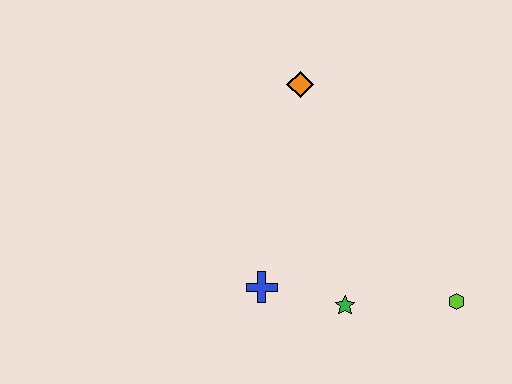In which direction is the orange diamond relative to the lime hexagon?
The orange diamond is above the lime hexagon.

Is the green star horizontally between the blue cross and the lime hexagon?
Yes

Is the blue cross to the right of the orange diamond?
No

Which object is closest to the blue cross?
The green star is closest to the blue cross.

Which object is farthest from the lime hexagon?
The orange diamond is farthest from the lime hexagon.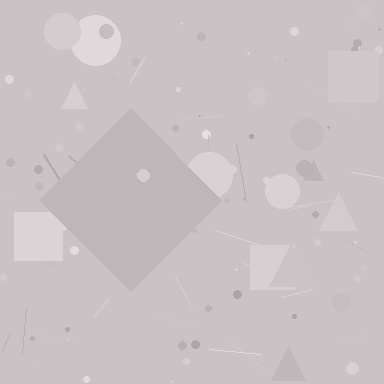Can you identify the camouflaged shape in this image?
The camouflaged shape is a diamond.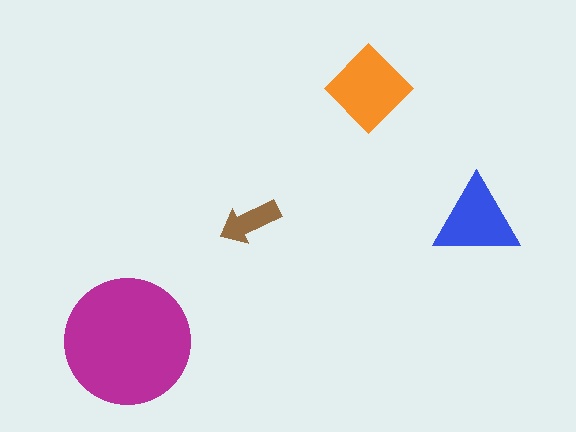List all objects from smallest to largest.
The brown arrow, the blue triangle, the orange diamond, the magenta circle.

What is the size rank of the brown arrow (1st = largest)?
4th.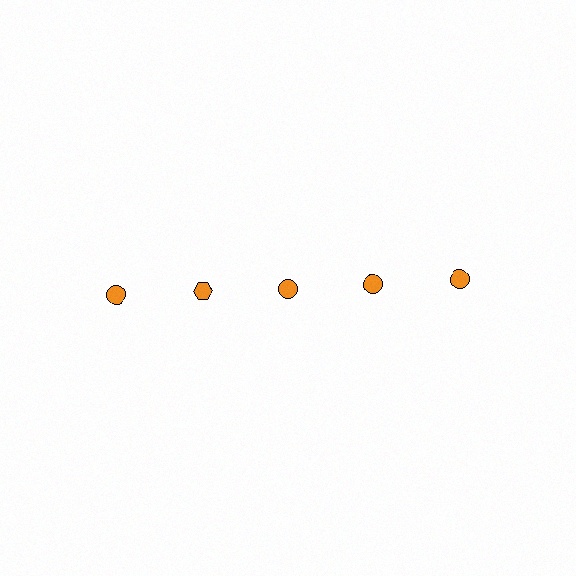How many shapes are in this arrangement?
There are 5 shapes arranged in a grid pattern.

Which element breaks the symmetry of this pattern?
The orange hexagon in the top row, second from left column breaks the symmetry. All other shapes are orange circles.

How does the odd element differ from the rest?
It has a different shape: hexagon instead of circle.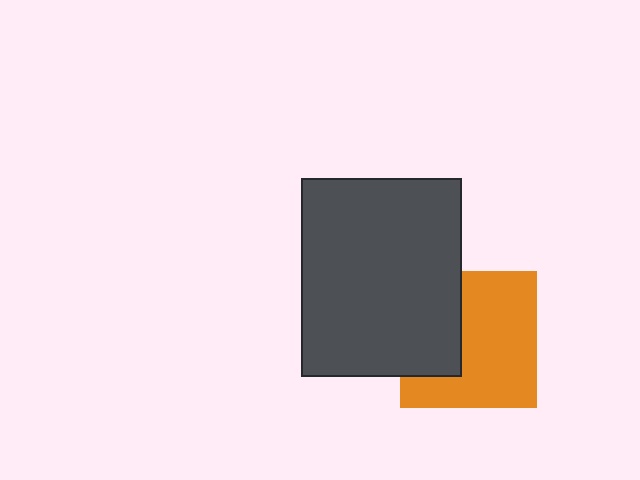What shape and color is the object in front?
The object in front is a dark gray rectangle.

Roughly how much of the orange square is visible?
About half of it is visible (roughly 65%).